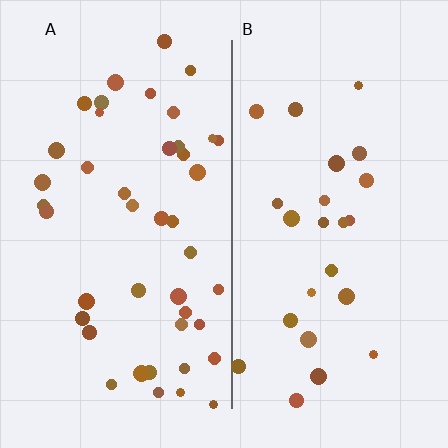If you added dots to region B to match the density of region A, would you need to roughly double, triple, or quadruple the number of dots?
Approximately double.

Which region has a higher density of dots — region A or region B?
A (the left).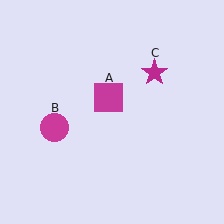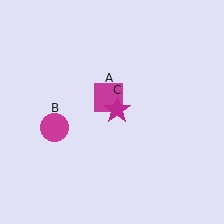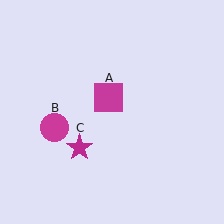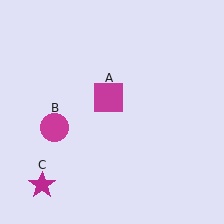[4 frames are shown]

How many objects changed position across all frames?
1 object changed position: magenta star (object C).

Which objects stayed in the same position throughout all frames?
Magenta square (object A) and magenta circle (object B) remained stationary.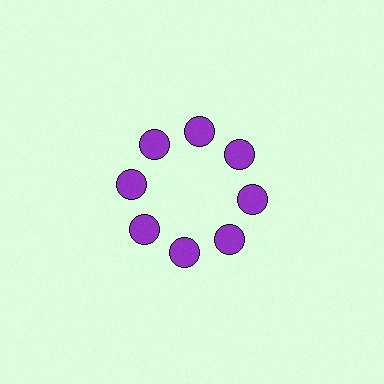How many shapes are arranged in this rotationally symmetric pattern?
There are 8 shapes, arranged in 8 groups of 1.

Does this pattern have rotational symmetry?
Yes, this pattern has 8-fold rotational symmetry. It looks the same after rotating 45 degrees around the center.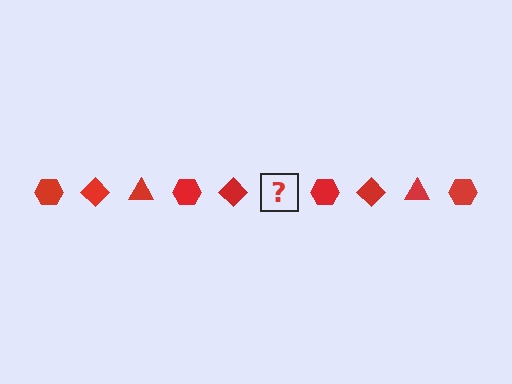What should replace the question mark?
The question mark should be replaced with a red triangle.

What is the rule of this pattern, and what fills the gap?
The rule is that the pattern cycles through hexagon, diamond, triangle shapes in red. The gap should be filled with a red triangle.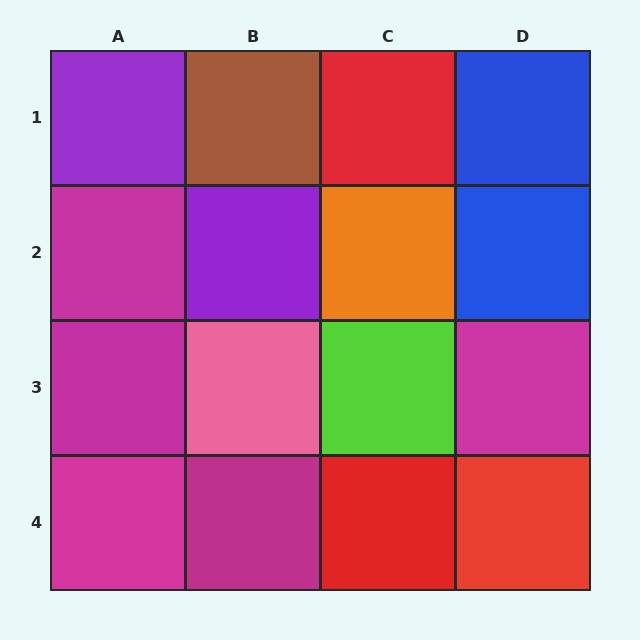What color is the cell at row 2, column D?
Blue.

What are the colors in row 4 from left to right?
Magenta, magenta, red, red.